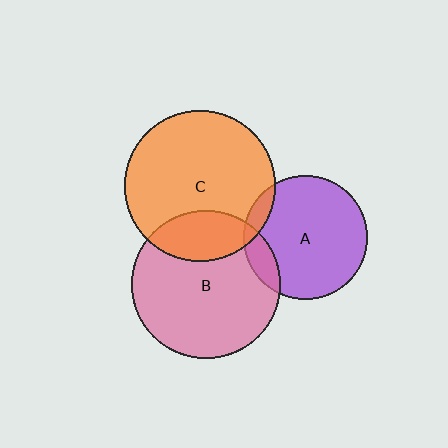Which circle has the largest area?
Circle C (orange).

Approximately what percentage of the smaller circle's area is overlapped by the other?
Approximately 10%.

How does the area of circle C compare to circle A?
Approximately 1.5 times.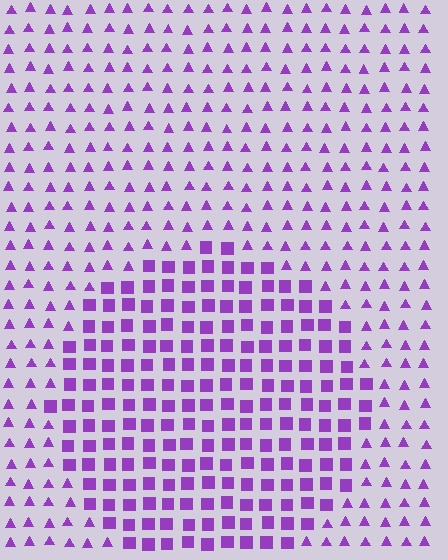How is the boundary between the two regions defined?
The boundary is defined by a change in element shape: squares inside vs. triangles outside. All elements share the same color and spacing.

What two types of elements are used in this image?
The image uses squares inside the circle region and triangles outside it.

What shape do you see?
I see a circle.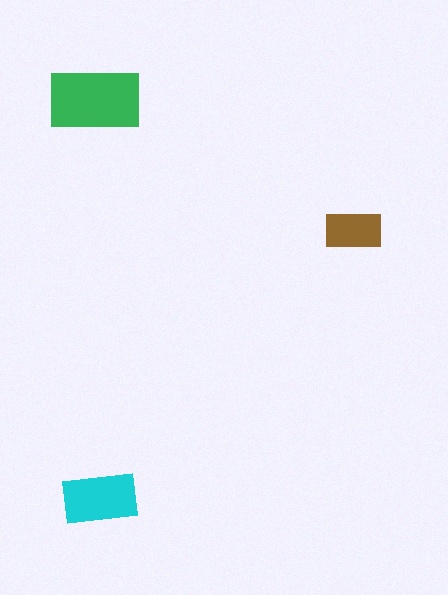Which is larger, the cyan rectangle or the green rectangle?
The green one.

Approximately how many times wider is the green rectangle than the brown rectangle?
About 1.5 times wider.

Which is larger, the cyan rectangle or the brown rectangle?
The cyan one.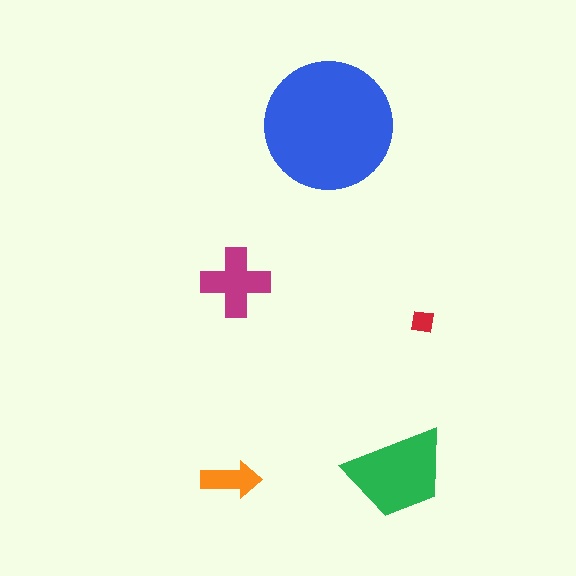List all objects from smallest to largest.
The red square, the orange arrow, the magenta cross, the green trapezoid, the blue circle.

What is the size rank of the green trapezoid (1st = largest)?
2nd.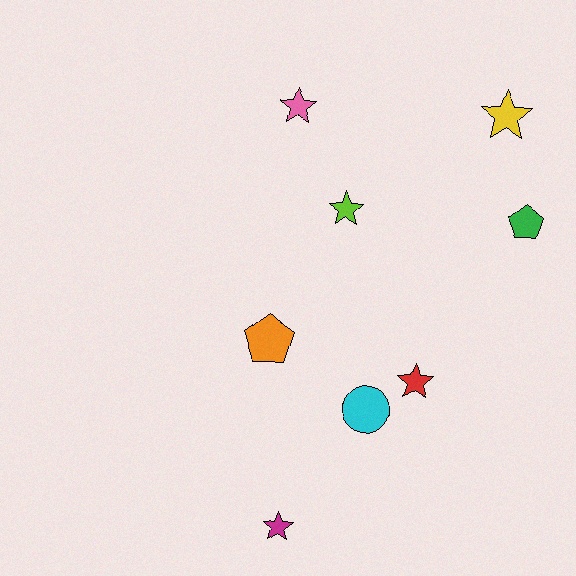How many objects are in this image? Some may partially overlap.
There are 8 objects.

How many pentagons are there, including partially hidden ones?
There are 2 pentagons.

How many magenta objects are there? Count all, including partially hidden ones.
There is 1 magenta object.